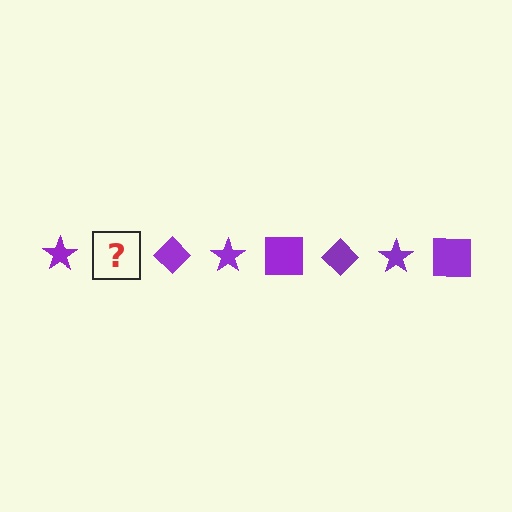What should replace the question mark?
The question mark should be replaced with a purple square.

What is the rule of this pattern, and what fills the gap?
The rule is that the pattern cycles through star, square, diamond shapes in purple. The gap should be filled with a purple square.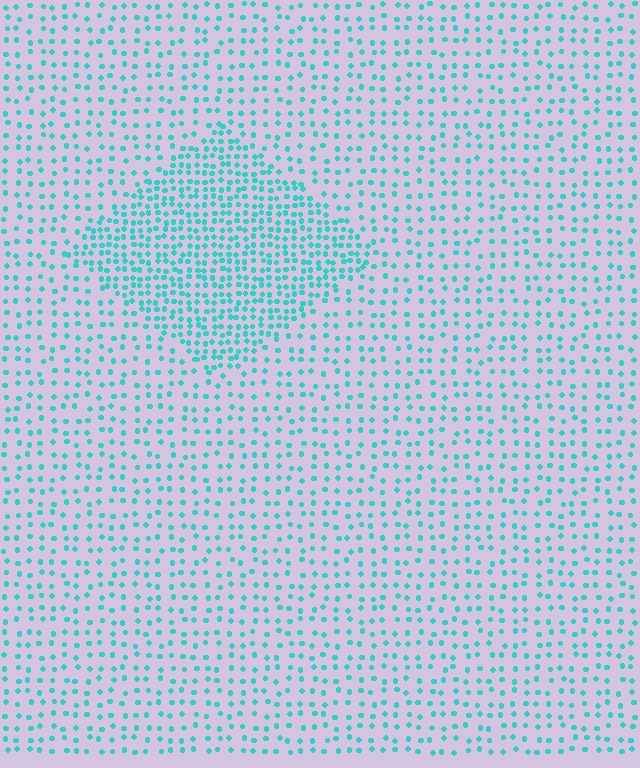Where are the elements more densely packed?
The elements are more densely packed inside the diamond boundary.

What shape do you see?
I see a diamond.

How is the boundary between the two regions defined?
The boundary is defined by a change in element density (approximately 2.2x ratio). All elements are the same color, size, and shape.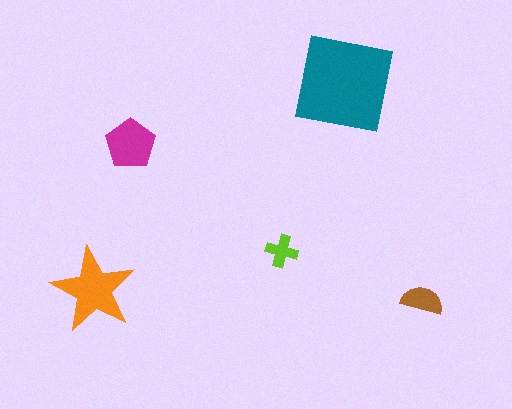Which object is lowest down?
The brown semicircle is bottommost.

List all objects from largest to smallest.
The teal square, the orange star, the magenta pentagon, the brown semicircle, the lime cross.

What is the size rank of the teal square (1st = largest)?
1st.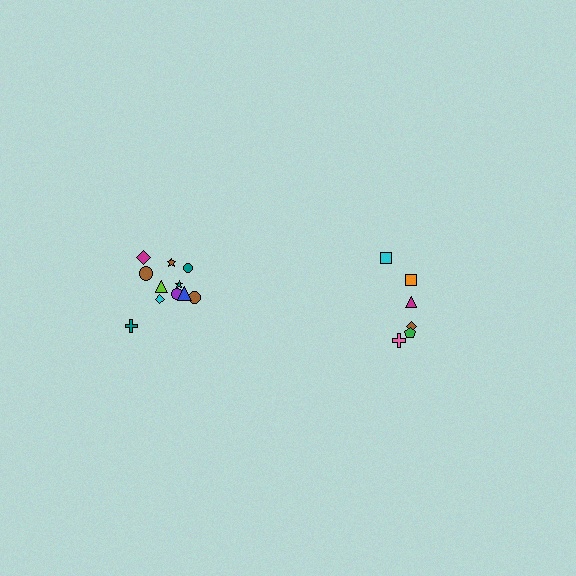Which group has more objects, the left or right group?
The left group.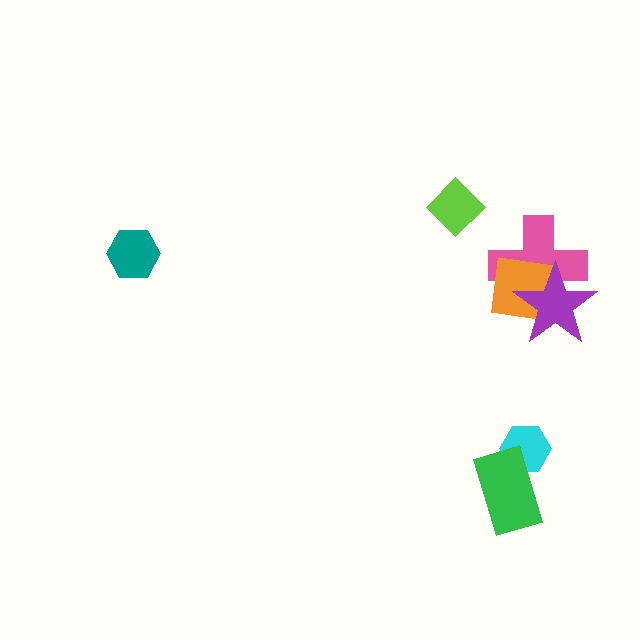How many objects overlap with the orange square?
2 objects overlap with the orange square.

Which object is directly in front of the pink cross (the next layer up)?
The orange square is directly in front of the pink cross.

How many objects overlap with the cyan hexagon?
1 object overlaps with the cyan hexagon.